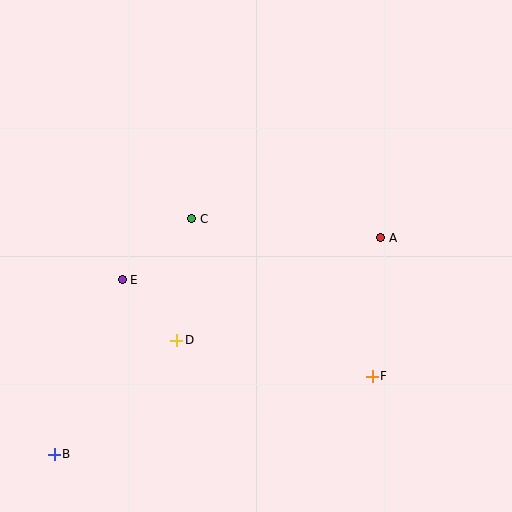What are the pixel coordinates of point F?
Point F is at (372, 376).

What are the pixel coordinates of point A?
Point A is at (381, 238).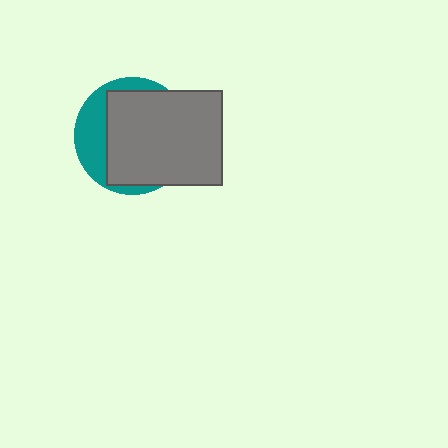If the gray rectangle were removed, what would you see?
You would see the complete teal circle.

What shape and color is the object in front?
The object in front is a gray rectangle.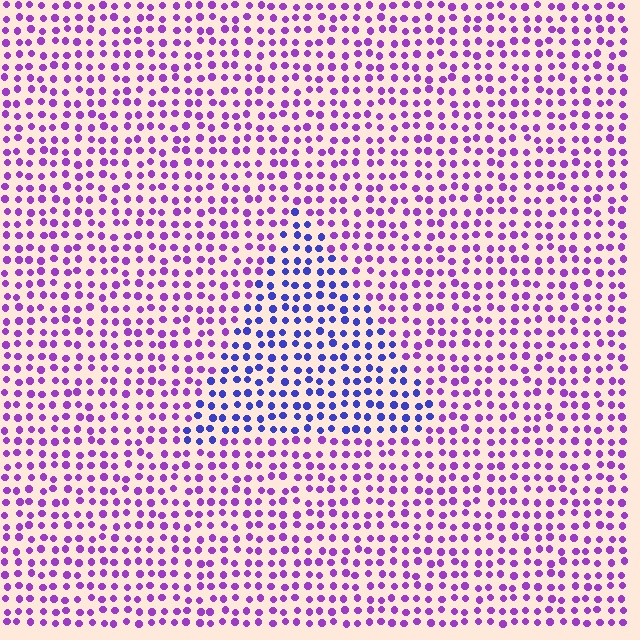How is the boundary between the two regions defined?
The boundary is defined purely by a slight shift in hue (about 44 degrees). Spacing, size, and orientation are identical on both sides.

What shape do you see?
I see a triangle.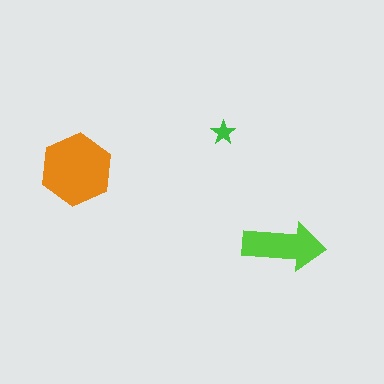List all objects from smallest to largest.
The green star, the lime arrow, the orange hexagon.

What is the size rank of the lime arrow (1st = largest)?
2nd.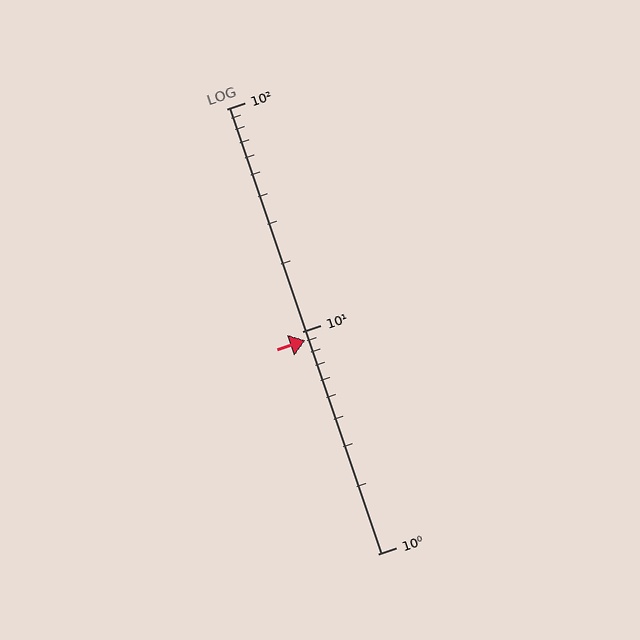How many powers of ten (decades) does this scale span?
The scale spans 2 decades, from 1 to 100.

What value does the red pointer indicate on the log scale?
The pointer indicates approximately 9.1.